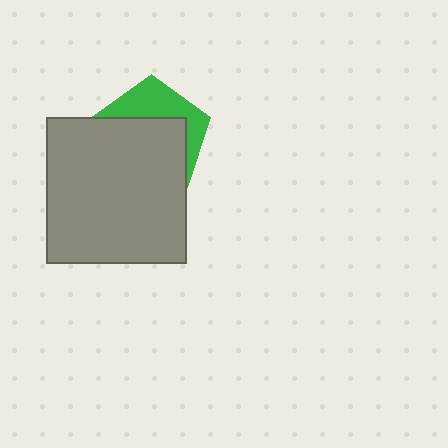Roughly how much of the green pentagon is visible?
A small part of it is visible (roughly 37%).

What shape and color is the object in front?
The object in front is a gray rectangle.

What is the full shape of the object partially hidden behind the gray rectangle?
The partially hidden object is a green pentagon.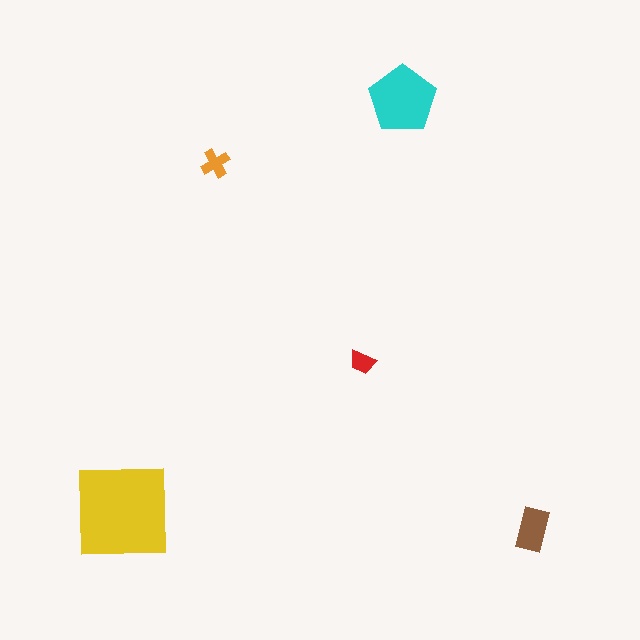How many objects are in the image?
There are 5 objects in the image.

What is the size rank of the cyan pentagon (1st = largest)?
2nd.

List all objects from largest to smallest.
The yellow square, the cyan pentagon, the brown rectangle, the orange cross, the red trapezoid.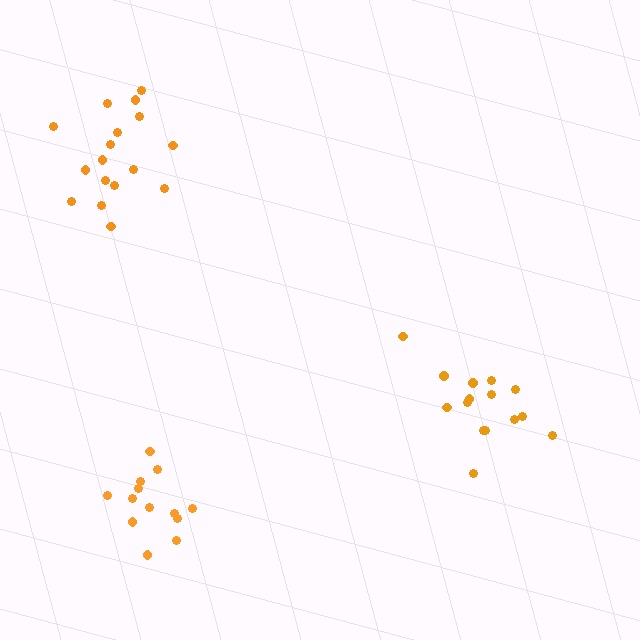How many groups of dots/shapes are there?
There are 3 groups.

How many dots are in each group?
Group 1: 15 dots, Group 2: 17 dots, Group 3: 13 dots (45 total).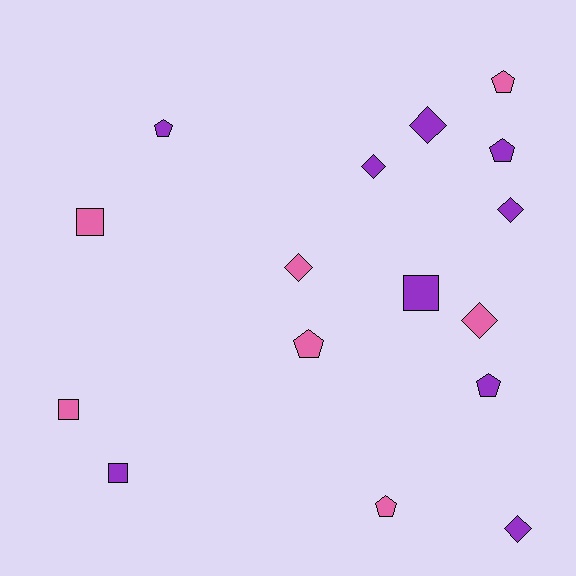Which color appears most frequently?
Purple, with 9 objects.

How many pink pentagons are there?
There are 3 pink pentagons.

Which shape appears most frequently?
Diamond, with 6 objects.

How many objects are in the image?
There are 16 objects.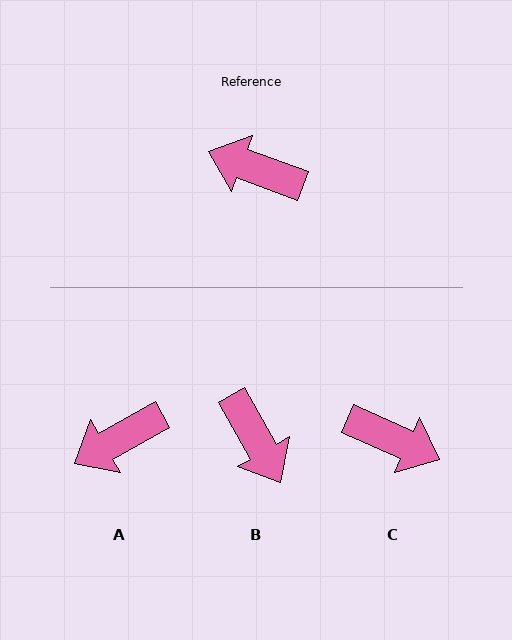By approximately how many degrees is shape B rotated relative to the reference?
Approximately 140 degrees counter-clockwise.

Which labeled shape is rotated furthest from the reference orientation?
C, about 176 degrees away.